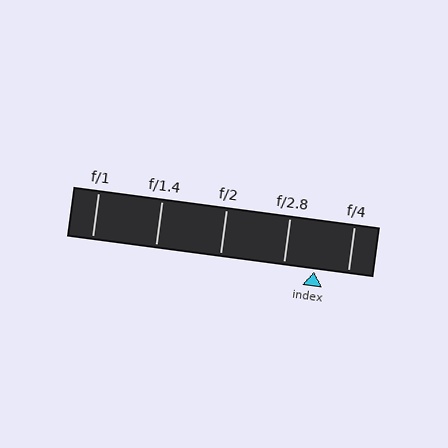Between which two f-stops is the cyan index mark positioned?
The index mark is between f/2.8 and f/4.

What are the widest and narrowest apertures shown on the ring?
The widest aperture shown is f/1 and the narrowest is f/4.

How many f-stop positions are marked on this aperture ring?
There are 5 f-stop positions marked.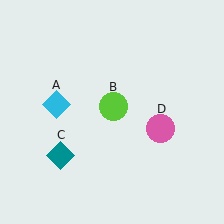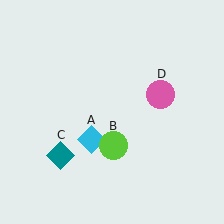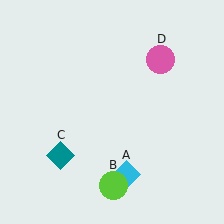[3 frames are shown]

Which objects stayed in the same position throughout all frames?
Teal diamond (object C) remained stationary.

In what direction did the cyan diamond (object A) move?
The cyan diamond (object A) moved down and to the right.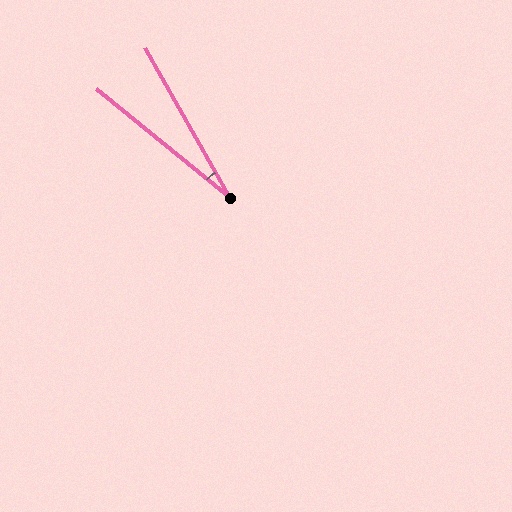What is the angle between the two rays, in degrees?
Approximately 22 degrees.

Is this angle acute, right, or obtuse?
It is acute.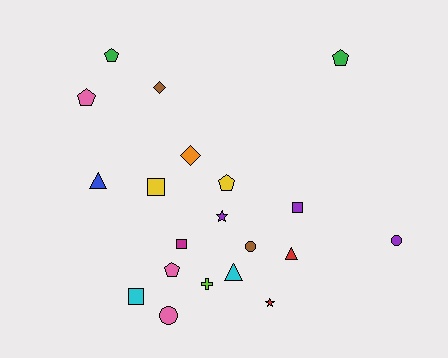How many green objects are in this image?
There are 2 green objects.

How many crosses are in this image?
There is 1 cross.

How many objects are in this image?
There are 20 objects.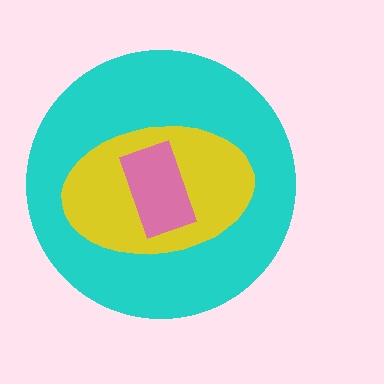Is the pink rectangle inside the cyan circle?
Yes.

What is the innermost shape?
The pink rectangle.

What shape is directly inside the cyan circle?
The yellow ellipse.